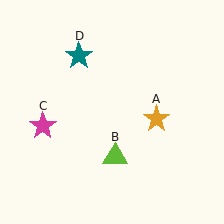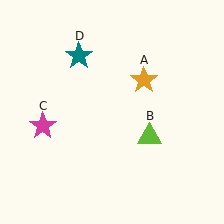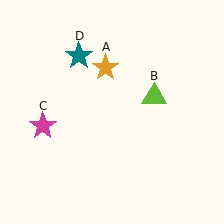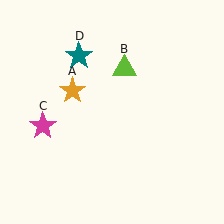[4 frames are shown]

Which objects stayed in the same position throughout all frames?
Magenta star (object C) and teal star (object D) remained stationary.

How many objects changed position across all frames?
2 objects changed position: orange star (object A), lime triangle (object B).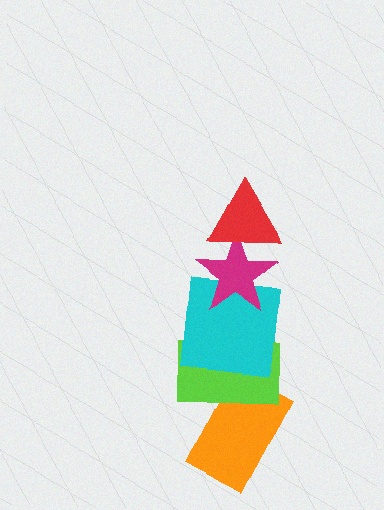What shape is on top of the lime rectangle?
The cyan square is on top of the lime rectangle.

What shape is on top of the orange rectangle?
The lime rectangle is on top of the orange rectangle.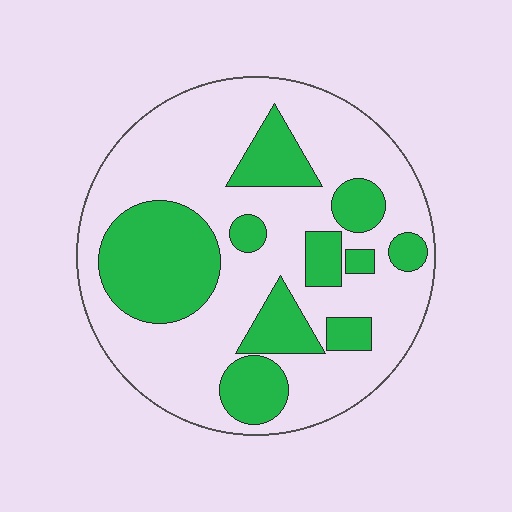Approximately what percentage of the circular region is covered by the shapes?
Approximately 30%.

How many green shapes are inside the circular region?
10.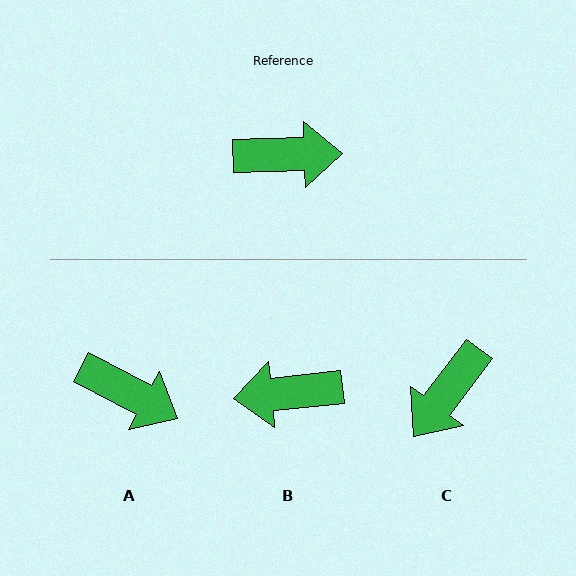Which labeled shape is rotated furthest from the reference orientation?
B, about 176 degrees away.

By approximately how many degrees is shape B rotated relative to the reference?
Approximately 176 degrees clockwise.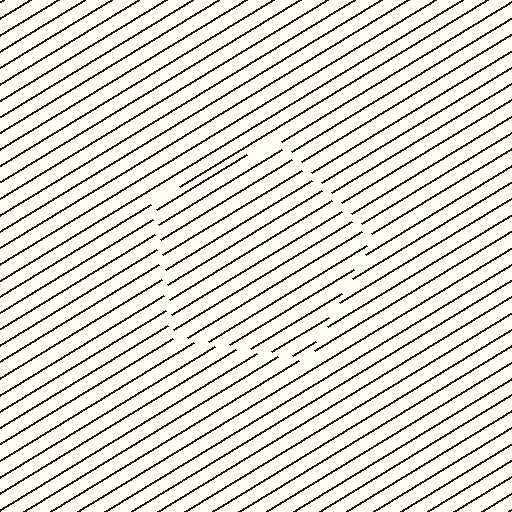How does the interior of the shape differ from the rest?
The interior of the shape contains the same grating, shifted by half a period — the contour is defined by the phase discontinuity where line-ends from the inner and outer gratings abut.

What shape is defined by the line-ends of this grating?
An illusory pentagon. The interior of the shape contains the same grating, shifted by half a period — the contour is defined by the phase discontinuity where line-ends from the inner and outer gratings abut.